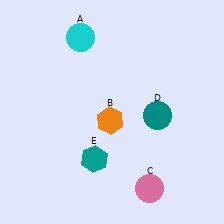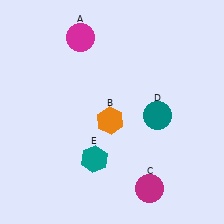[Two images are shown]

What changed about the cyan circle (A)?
In Image 1, A is cyan. In Image 2, it changed to magenta.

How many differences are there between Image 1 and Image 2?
There are 2 differences between the two images.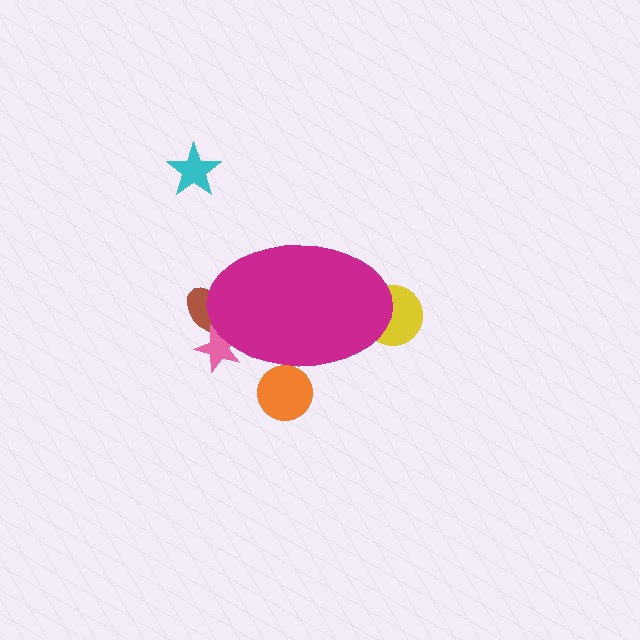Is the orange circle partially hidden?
Yes, the orange circle is partially hidden behind the magenta ellipse.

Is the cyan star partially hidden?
No, the cyan star is fully visible.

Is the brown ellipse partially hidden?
Yes, the brown ellipse is partially hidden behind the magenta ellipse.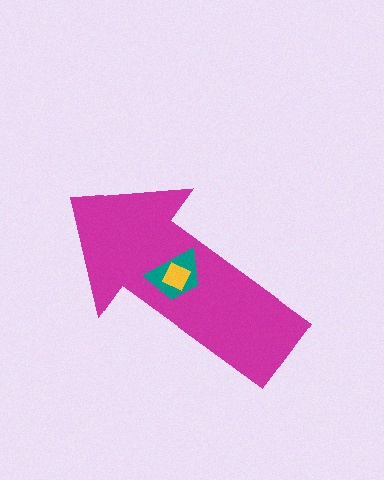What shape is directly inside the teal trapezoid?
The yellow diamond.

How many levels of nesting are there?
3.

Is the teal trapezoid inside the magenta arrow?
Yes.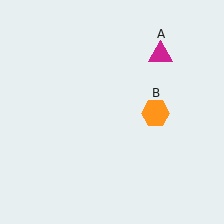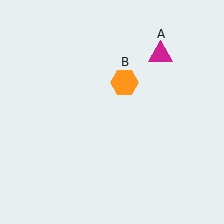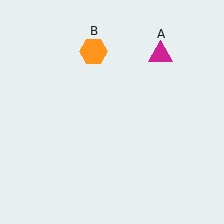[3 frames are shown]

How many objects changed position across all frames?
1 object changed position: orange hexagon (object B).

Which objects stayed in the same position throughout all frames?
Magenta triangle (object A) remained stationary.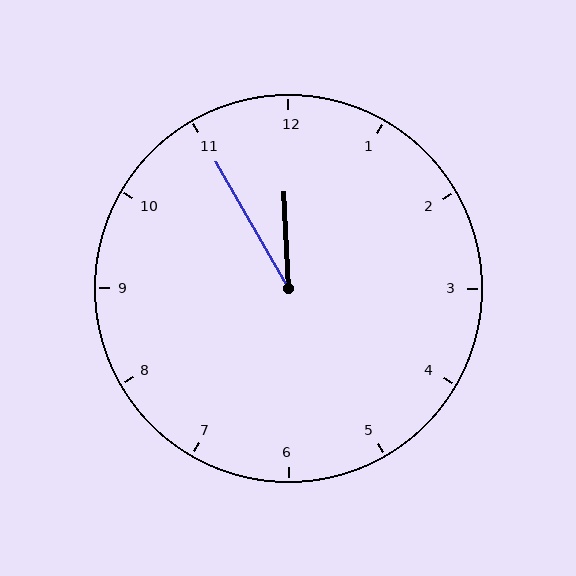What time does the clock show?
11:55.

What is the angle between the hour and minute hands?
Approximately 28 degrees.